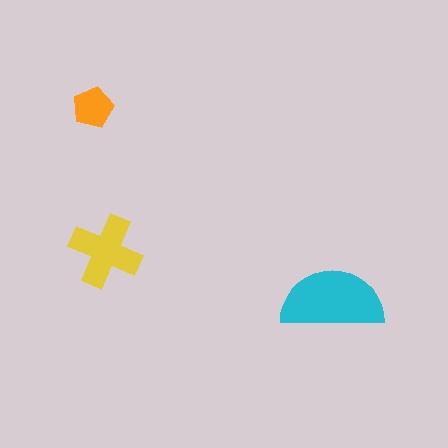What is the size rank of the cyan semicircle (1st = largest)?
1st.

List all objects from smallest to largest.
The orange pentagon, the yellow cross, the cyan semicircle.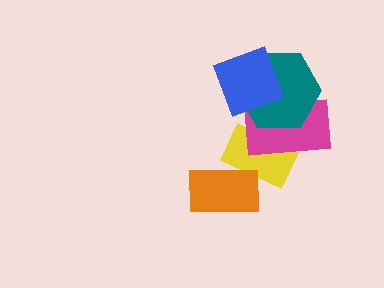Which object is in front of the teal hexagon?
The blue square is in front of the teal hexagon.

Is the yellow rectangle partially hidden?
Yes, it is partially covered by another shape.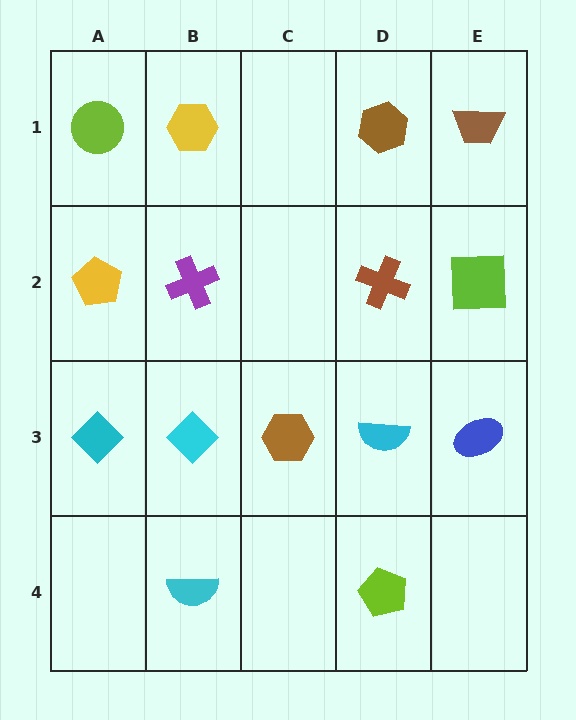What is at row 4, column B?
A cyan semicircle.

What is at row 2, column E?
A lime square.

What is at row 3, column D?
A cyan semicircle.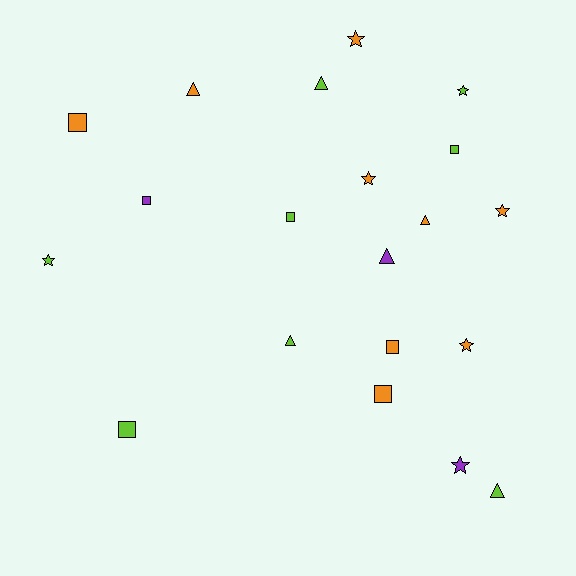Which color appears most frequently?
Orange, with 9 objects.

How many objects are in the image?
There are 20 objects.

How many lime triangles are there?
There are 3 lime triangles.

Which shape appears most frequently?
Square, with 7 objects.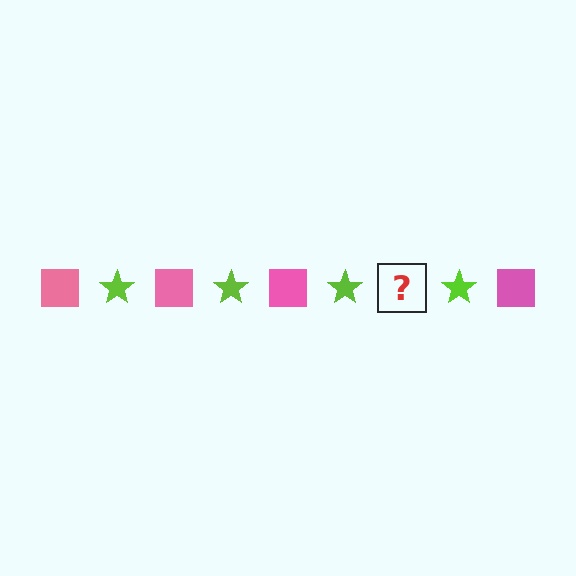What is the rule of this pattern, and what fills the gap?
The rule is that the pattern alternates between pink square and lime star. The gap should be filled with a pink square.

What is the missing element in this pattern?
The missing element is a pink square.